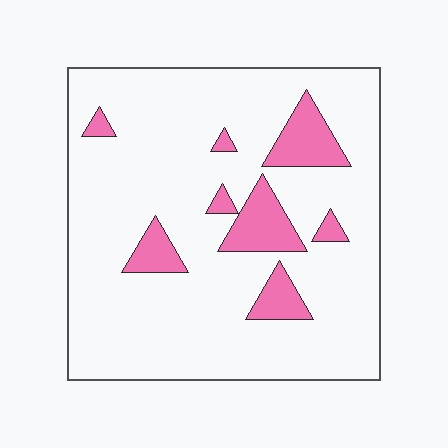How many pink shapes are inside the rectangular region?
8.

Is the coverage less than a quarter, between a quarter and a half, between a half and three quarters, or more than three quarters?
Less than a quarter.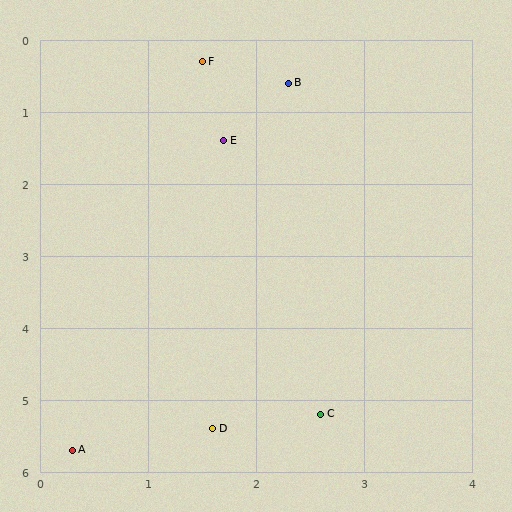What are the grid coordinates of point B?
Point B is at approximately (2.3, 0.6).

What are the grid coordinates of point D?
Point D is at approximately (1.6, 5.4).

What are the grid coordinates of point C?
Point C is at approximately (2.6, 5.2).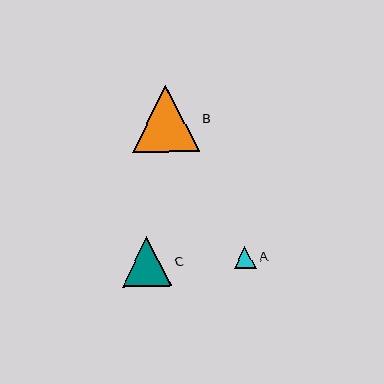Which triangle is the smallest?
Triangle A is the smallest with a size of approximately 22 pixels.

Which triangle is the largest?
Triangle B is the largest with a size of approximately 67 pixels.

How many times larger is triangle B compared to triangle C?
Triangle B is approximately 1.4 times the size of triangle C.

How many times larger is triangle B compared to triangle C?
Triangle B is approximately 1.4 times the size of triangle C.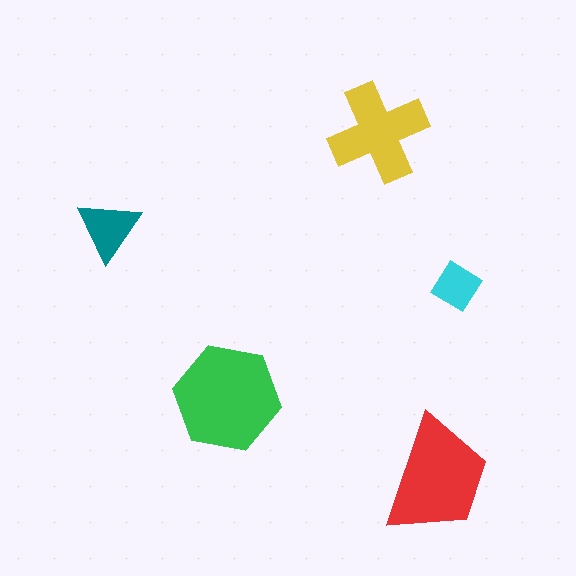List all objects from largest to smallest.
The green hexagon, the red trapezoid, the yellow cross, the teal triangle, the cyan diamond.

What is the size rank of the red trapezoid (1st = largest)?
2nd.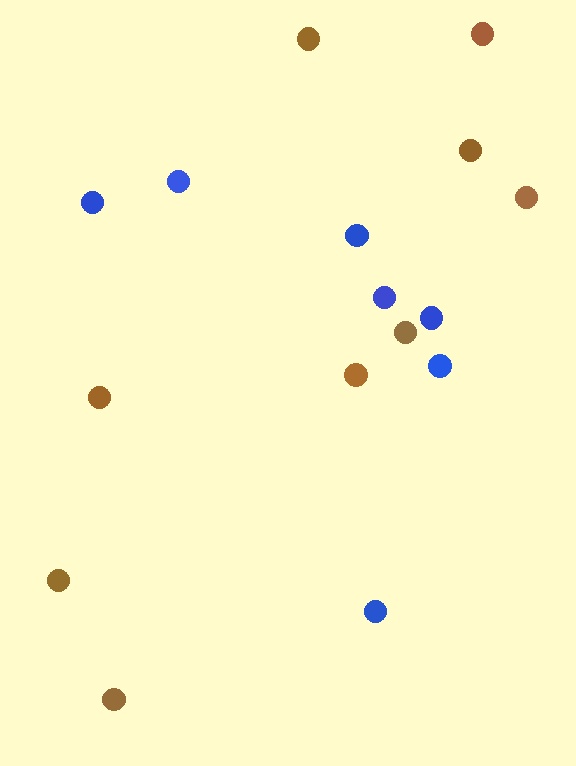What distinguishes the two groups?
There are 2 groups: one group of brown circles (9) and one group of blue circles (7).